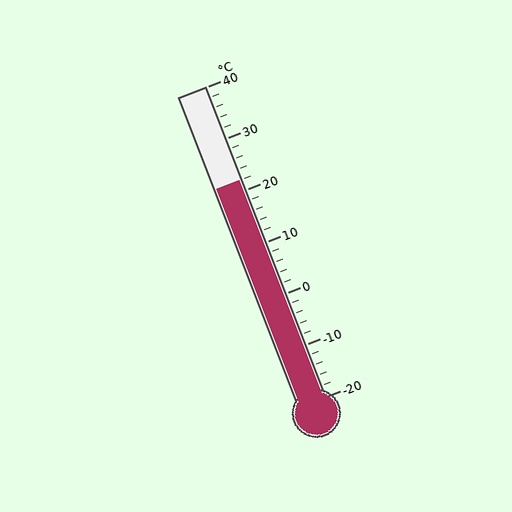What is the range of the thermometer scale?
The thermometer scale ranges from -20°C to 40°C.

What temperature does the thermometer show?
The thermometer shows approximately 22°C.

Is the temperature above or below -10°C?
The temperature is above -10°C.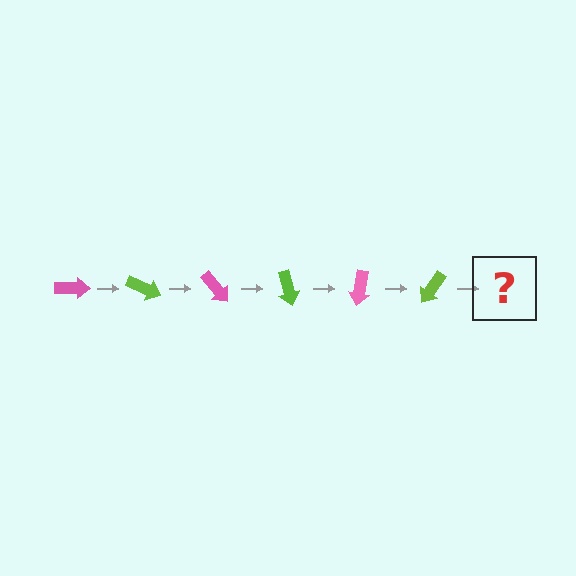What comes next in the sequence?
The next element should be a pink arrow, rotated 150 degrees from the start.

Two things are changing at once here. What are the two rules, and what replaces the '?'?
The two rules are that it rotates 25 degrees each step and the color cycles through pink and lime. The '?' should be a pink arrow, rotated 150 degrees from the start.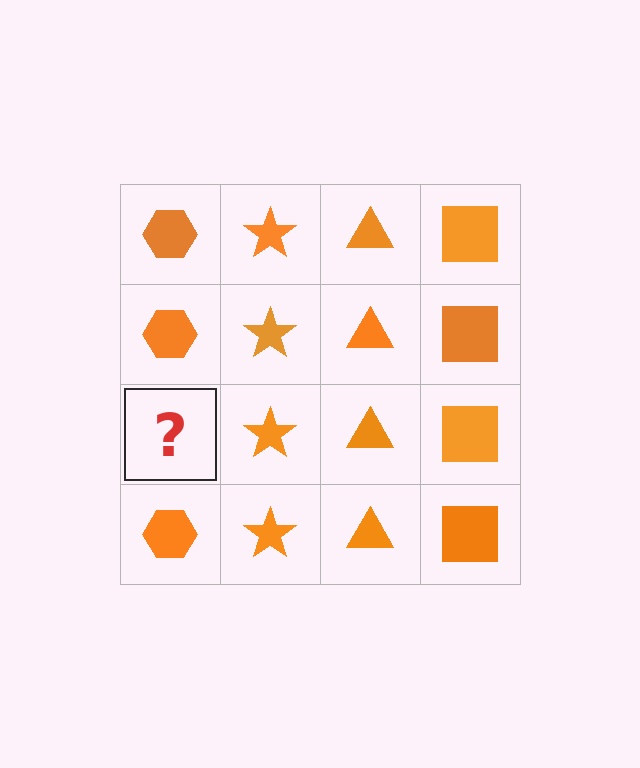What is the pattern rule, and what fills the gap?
The rule is that each column has a consistent shape. The gap should be filled with an orange hexagon.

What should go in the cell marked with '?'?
The missing cell should contain an orange hexagon.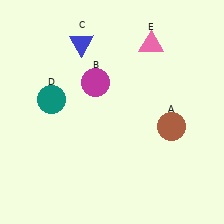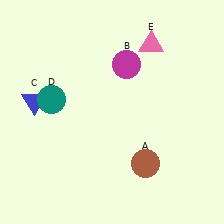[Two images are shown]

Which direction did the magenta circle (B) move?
The magenta circle (B) moved right.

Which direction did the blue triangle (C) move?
The blue triangle (C) moved down.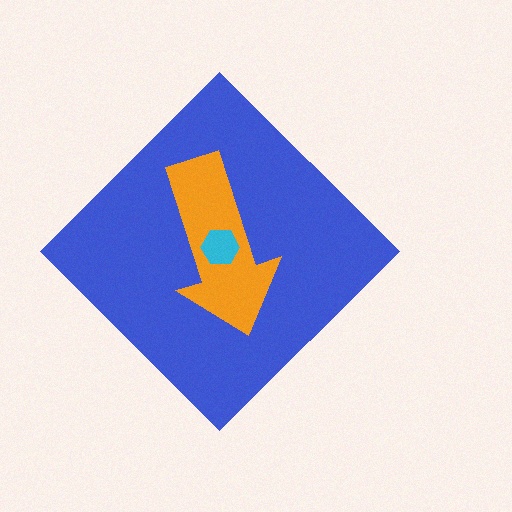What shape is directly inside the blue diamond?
The orange arrow.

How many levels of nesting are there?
3.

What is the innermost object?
The cyan hexagon.